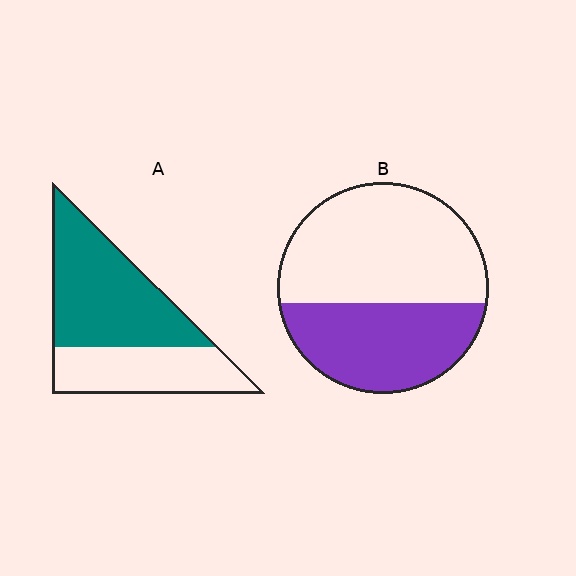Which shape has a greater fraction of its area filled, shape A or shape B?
Shape A.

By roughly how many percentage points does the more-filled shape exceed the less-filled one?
By roughly 20 percentage points (A over B).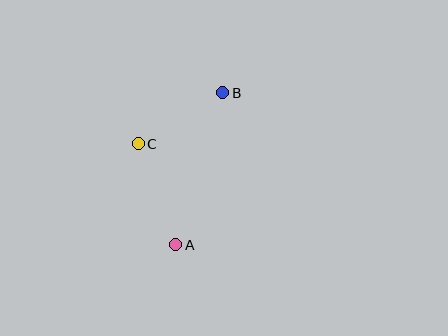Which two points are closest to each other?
Points B and C are closest to each other.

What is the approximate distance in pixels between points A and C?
The distance between A and C is approximately 108 pixels.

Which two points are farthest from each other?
Points A and B are farthest from each other.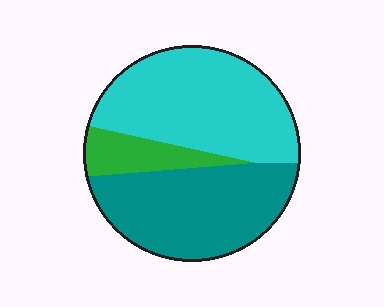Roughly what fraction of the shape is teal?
Teal takes up between a third and a half of the shape.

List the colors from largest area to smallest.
From largest to smallest: cyan, teal, green.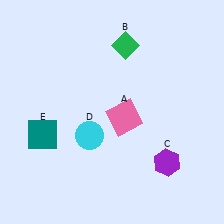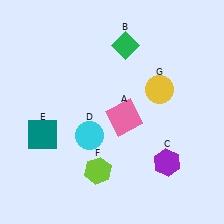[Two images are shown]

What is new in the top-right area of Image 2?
A yellow circle (G) was added in the top-right area of Image 2.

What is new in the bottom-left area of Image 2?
A lime hexagon (F) was added in the bottom-left area of Image 2.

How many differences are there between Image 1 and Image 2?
There are 2 differences between the two images.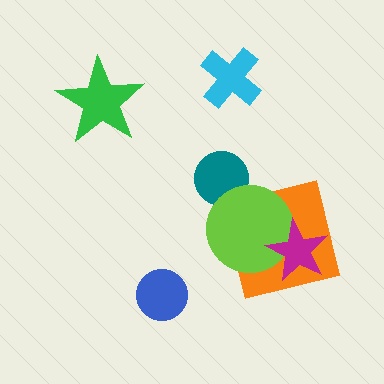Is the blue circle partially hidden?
No, no other shape covers it.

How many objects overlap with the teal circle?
1 object overlaps with the teal circle.